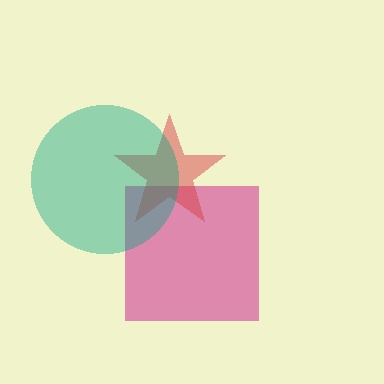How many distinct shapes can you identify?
There are 3 distinct shapes: a magenta square, a red star, a teal circle.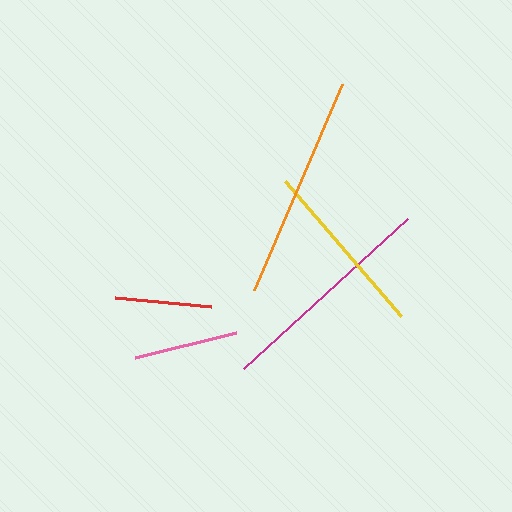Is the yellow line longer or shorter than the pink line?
The yellow line is longer than the pink line.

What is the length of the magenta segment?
The magenta segment is approximately 222 pixels long.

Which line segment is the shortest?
The red line is the shortest at approximately 97 pixels.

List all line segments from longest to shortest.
From longest to shortest: orange, magenta, yellow, pink, red.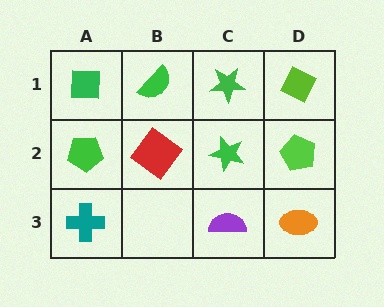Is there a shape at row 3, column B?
No, that cell is empty.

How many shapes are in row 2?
4 shapes.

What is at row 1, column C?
A green star.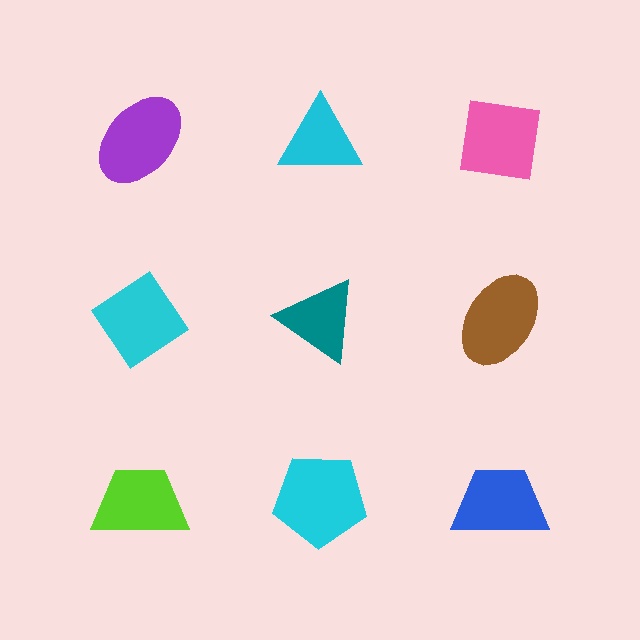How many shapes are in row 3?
3 shapes.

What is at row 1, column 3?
A pink square.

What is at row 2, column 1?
A cyan diamond.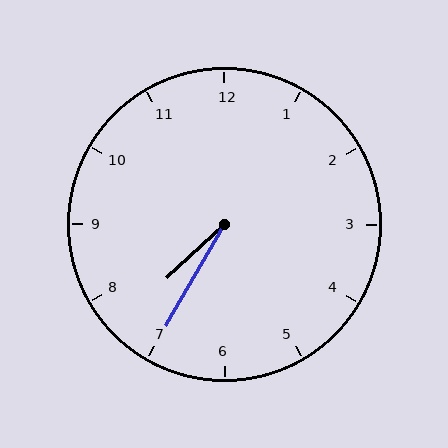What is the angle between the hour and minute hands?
Approximately 18 degrees.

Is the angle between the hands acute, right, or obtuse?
It is acute.